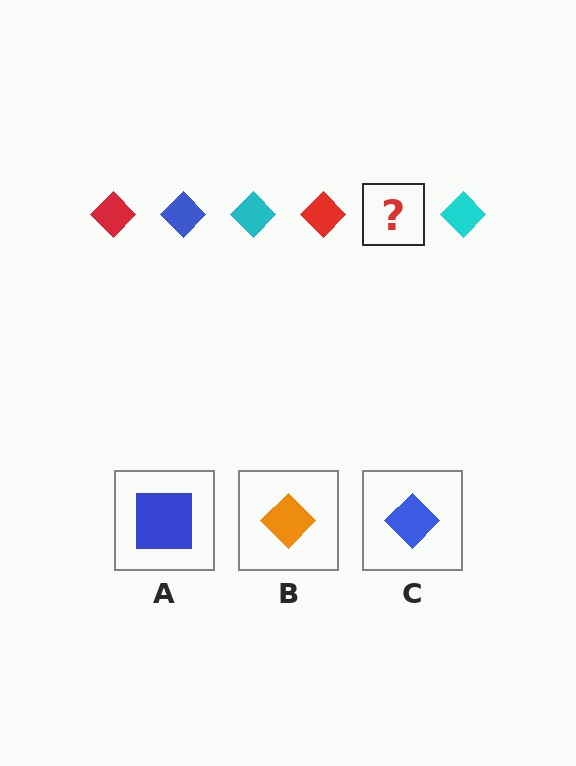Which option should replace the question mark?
Option C.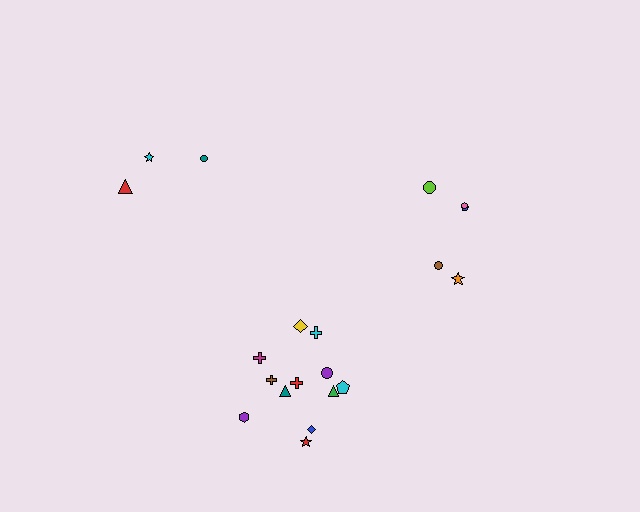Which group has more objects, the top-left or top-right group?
The top-right group.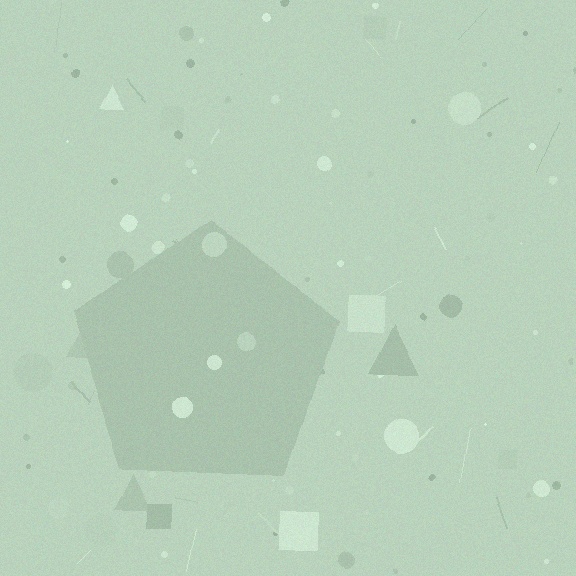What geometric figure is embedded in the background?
A pentagon is embedded in the background.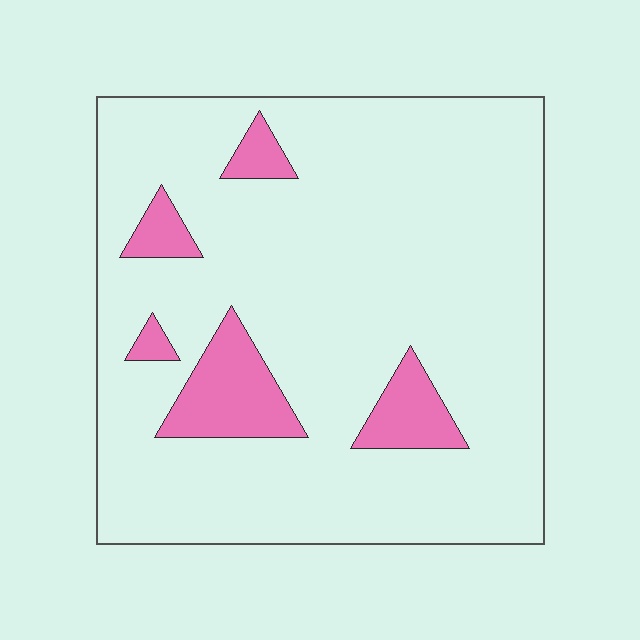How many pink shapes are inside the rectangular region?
5.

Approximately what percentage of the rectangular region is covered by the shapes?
Approximately 10%.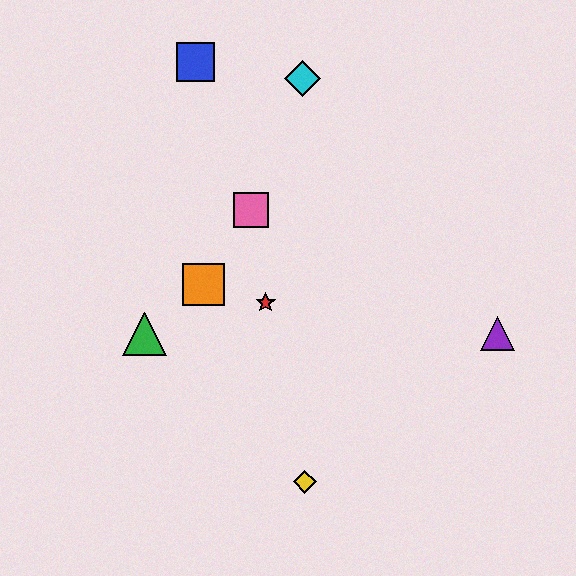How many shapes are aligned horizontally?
2 shapes (the green triangle, the purple triangle) are aligned horizontally.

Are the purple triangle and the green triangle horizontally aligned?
Yes, both are at y≈334.